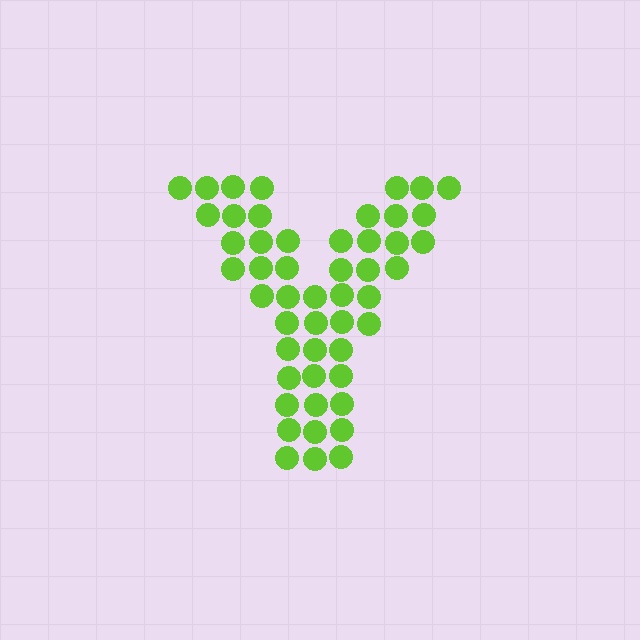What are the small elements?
The small elements are circles.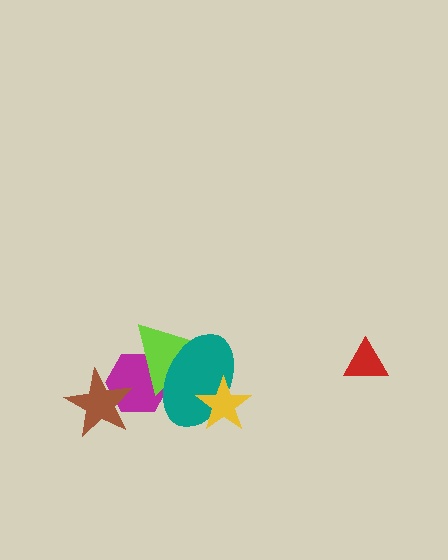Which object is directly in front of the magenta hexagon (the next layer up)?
The brown star is directly in front of the magenta hexagon.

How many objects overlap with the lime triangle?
2 objects overlap with the lime triangle.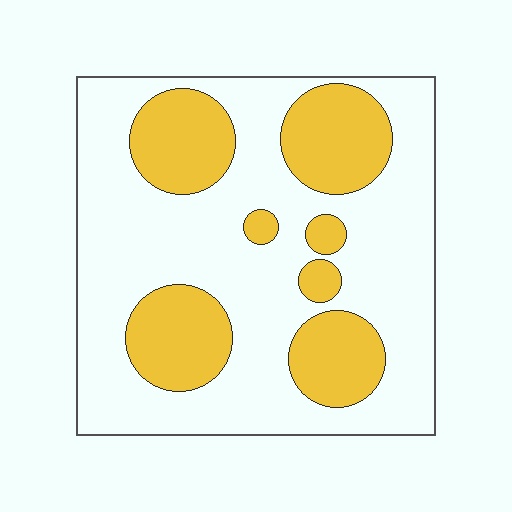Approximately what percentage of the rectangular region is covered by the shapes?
Approximately 30%.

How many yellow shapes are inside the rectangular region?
7.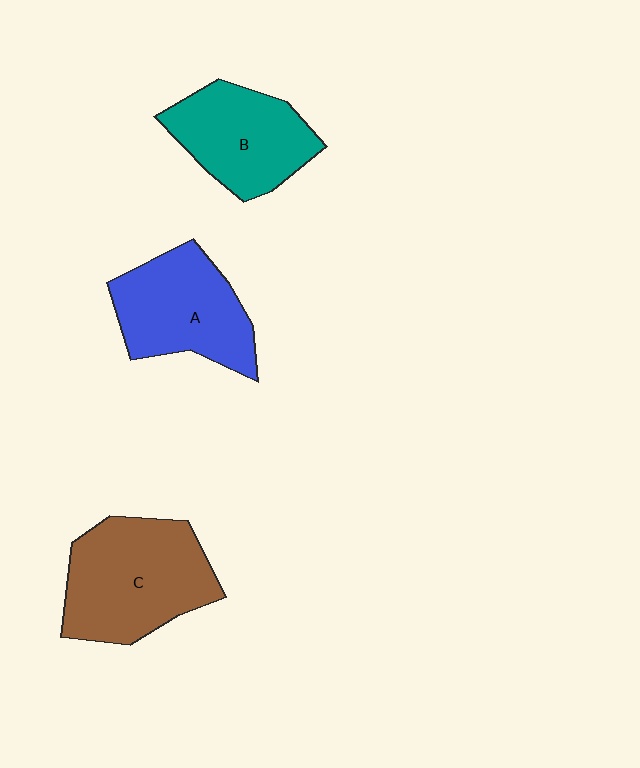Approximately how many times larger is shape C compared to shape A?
Approximately 1.2 times.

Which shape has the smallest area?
Shape B (teal).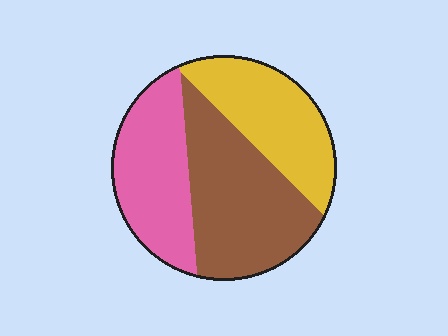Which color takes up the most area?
Brown, at roughly 40%.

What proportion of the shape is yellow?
Yellow covers around 30% of the shape.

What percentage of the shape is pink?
Pink covers around 30% of the shape.